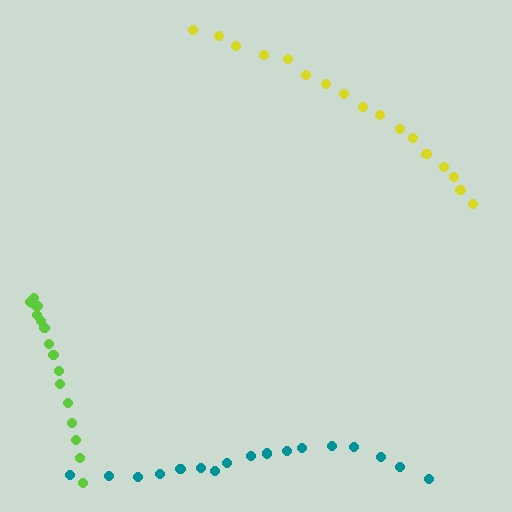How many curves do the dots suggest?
There are 3 distinct paths.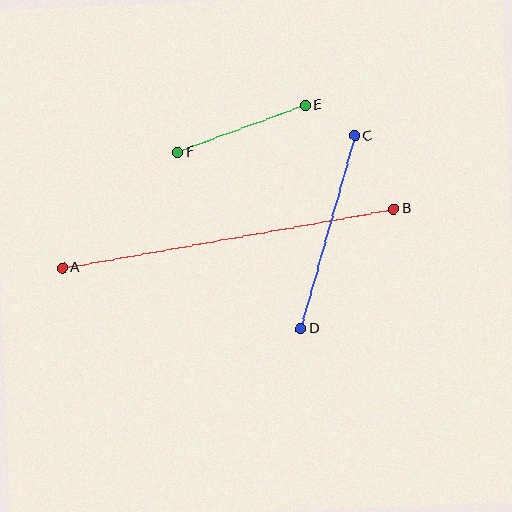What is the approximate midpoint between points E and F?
The midpoint is at approximately (241, 129) pixels.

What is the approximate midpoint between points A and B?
The midpoint is at approximately (229, 238) pixels.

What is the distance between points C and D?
The distance is approximately 200 pixels.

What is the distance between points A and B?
The distance is approximately 337 pixels.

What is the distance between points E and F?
The distance is approximately 136 pixels.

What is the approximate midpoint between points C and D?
The midpoint is at approximately (328, 232) pixels.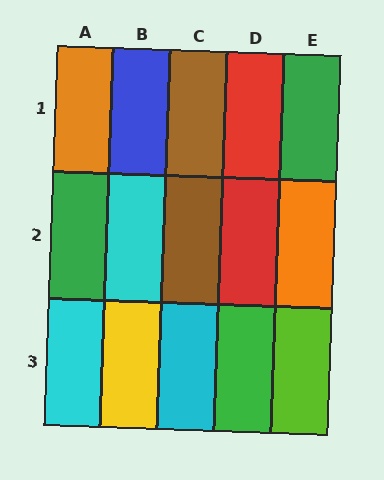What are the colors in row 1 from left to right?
Orange, blue, brown, red, green.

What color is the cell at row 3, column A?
Cyan.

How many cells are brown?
2 cells are brown.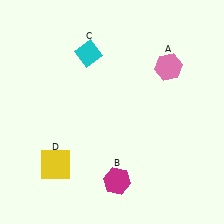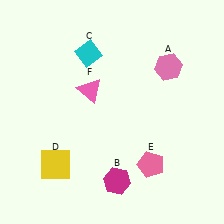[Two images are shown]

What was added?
A pink pentagon (E), a pink triangle (F) were added in Image 2.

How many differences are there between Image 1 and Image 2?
There are 2 differences between the two images.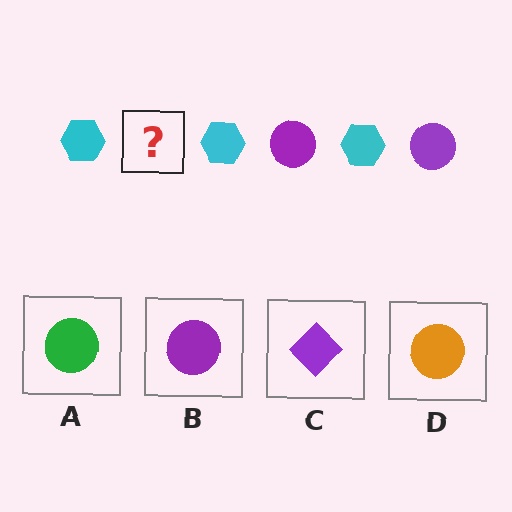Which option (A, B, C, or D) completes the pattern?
B.